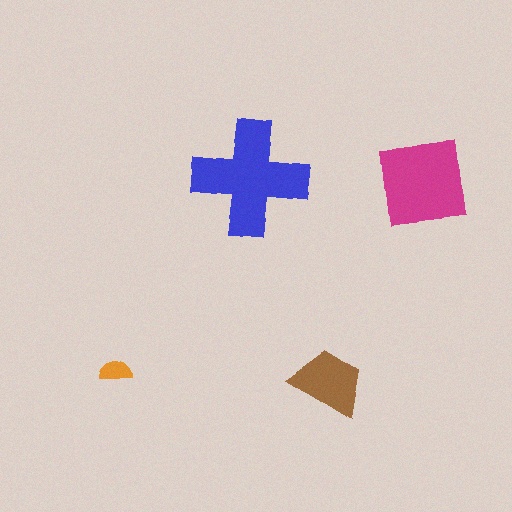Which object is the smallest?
The orange semicircle.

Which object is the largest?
The blue cross.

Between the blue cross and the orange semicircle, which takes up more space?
The blue cross.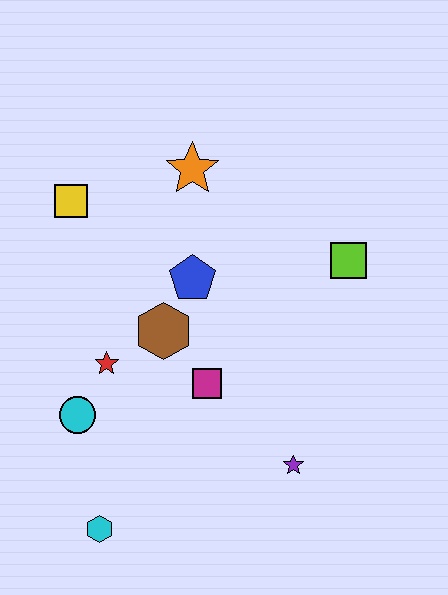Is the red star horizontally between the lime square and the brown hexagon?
No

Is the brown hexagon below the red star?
No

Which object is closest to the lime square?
The blue pentagon is closest to the lime square.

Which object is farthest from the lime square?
The cyan hexagon is farthest from the lime square.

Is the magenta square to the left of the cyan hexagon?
No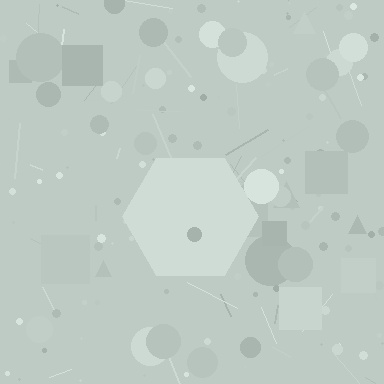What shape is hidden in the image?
A hexagon is hidden in the image.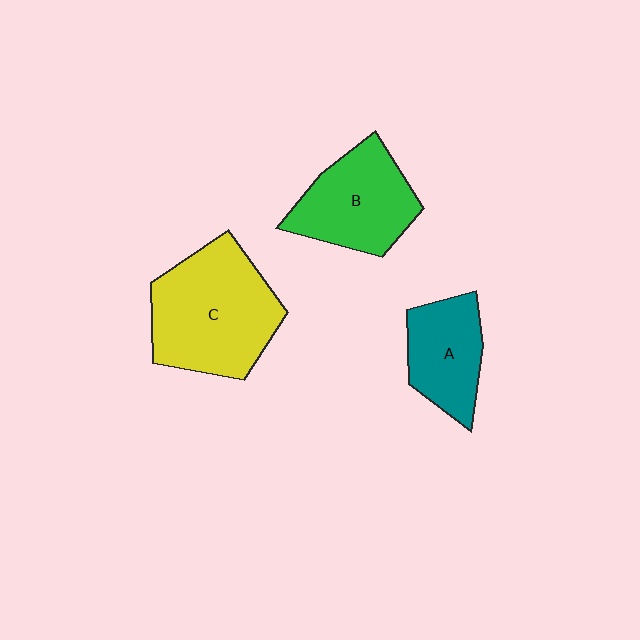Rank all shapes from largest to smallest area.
From largest to smallest: C (yellow), B (green), A (teal).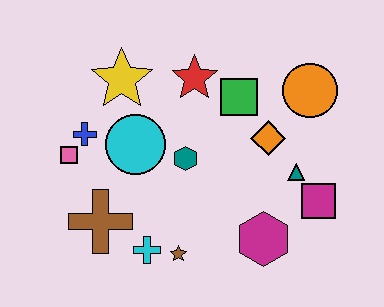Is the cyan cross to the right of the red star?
No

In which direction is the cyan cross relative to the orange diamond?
The cyan cross is to the left of the orange diamond.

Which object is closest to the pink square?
The blue cross is closest to the pink square.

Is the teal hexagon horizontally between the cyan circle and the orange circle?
Yes